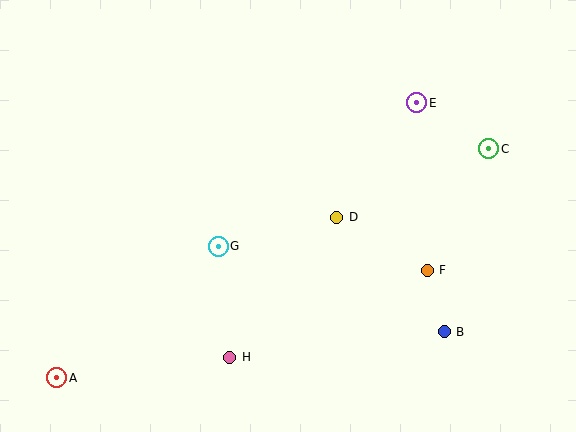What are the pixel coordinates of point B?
Point B is at (444, 332).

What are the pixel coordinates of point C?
Point C is at (489, 149).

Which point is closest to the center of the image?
Point D at (337, 217) is closest to the center.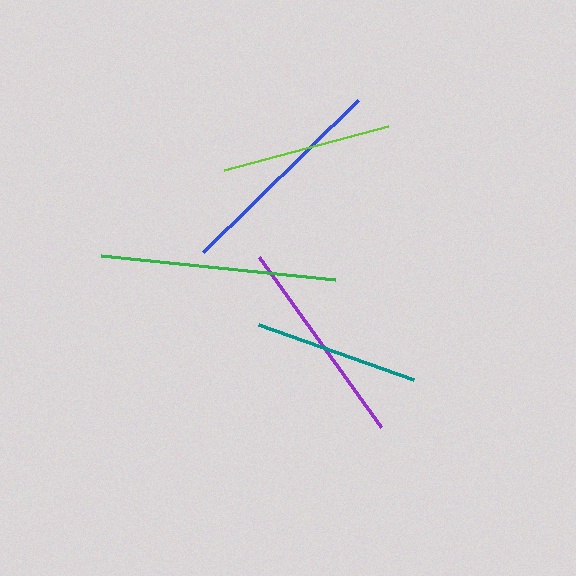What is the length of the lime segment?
The lime segment is approximately 169 pixels long.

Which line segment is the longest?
The green line is the longest at approximately 236 pixels.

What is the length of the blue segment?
The blue segment is approximately 217 pixels long.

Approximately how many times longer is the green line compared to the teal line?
The green line is approximately 1.4 times the length of the teal line.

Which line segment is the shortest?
The teal line is the shortest at approximately 164 pixels.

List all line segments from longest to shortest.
From longest to shortest: green, blue, purple, lime, teal.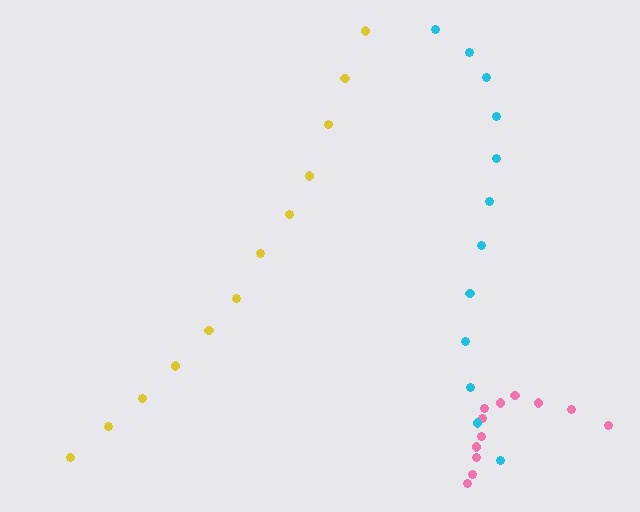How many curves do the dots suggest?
There are 3 distinct paths.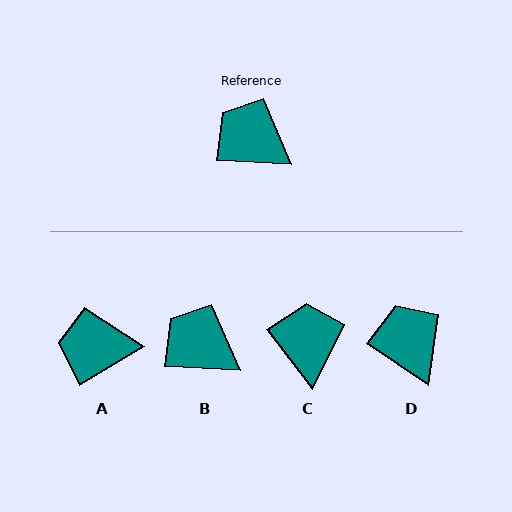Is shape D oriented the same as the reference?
No, it is off by about 31 degrees.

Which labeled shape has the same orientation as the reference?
B.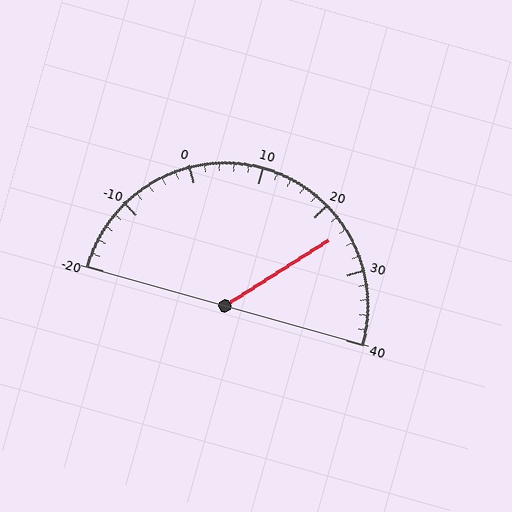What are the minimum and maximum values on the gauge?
The gauge ranges from -20 to 40.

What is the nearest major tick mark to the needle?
The nearest major tick mark is 20.